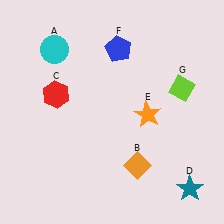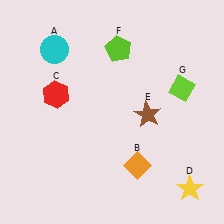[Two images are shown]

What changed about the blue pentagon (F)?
In Image 1, F is blue. In Image 2, it changed to lime.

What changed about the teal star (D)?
In Image 1, D is teal. In Image 2, it changed to yellow.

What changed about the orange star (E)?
In Image 1, E is orange. In Image 2, it changed to brown.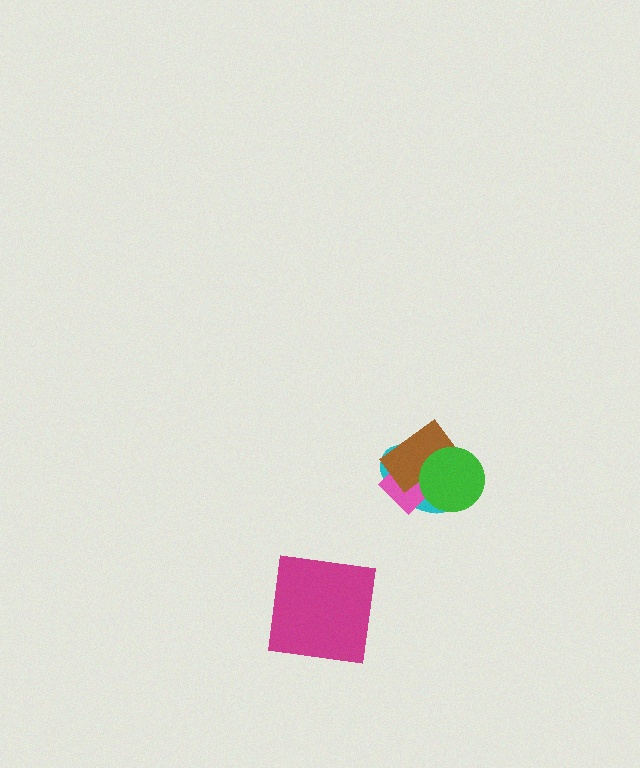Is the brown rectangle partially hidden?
Yes, it is partially covered by another shape.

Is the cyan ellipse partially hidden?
Yes, it is partially covered by another shape.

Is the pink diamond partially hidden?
Yes, it is partially covered by another shape.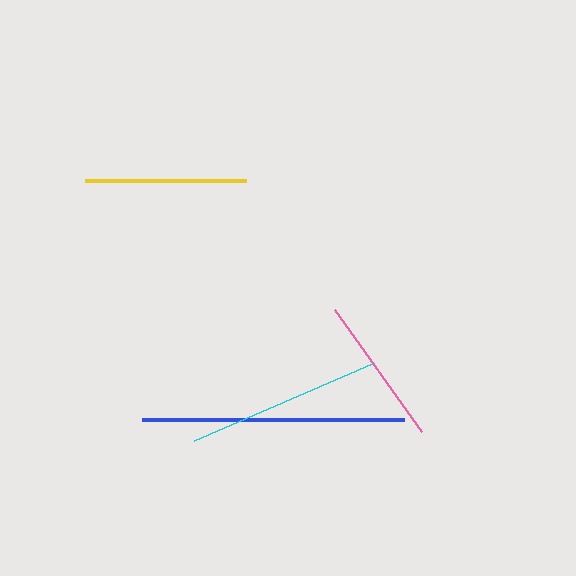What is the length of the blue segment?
The blue segment is approximately 262 pixels long.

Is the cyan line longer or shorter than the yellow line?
The cyan line is longer than the yellow line.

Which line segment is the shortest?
The pink line is the shortest at approximately 150 pixels.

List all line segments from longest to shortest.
From longest to shortest: blue, cyan, yellow, pink.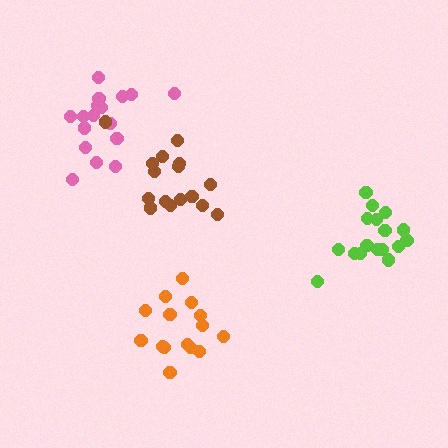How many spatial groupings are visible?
There are 4 spatial groupings.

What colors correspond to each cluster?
The clusters are colored: orange, pink, lime, brown.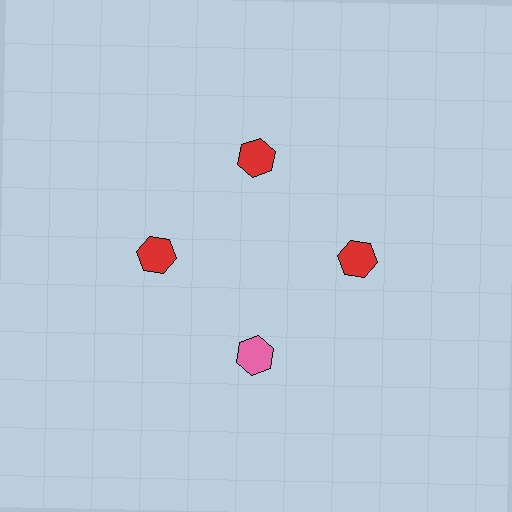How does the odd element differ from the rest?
It has a different color: pink instead of red.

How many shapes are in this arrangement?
There are 4 shapes arranged in a ring pattern.